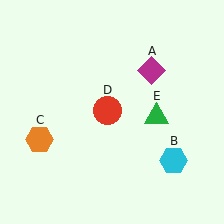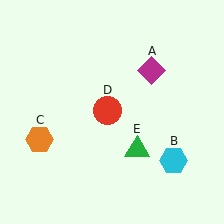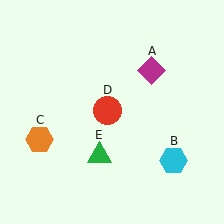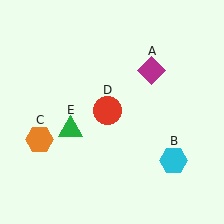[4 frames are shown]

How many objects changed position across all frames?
1 object changed position: green triangle (object E).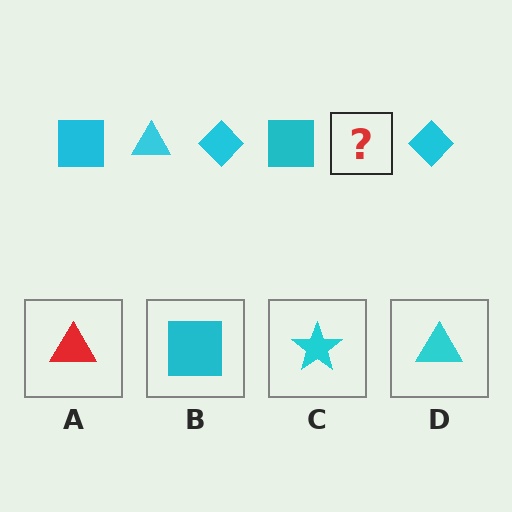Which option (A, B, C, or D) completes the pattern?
D.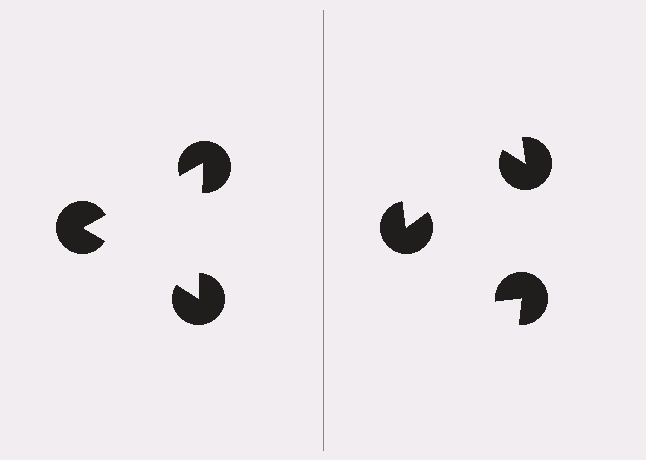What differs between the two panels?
The pac-man discs are positioned identically on both sides; only the wedge orientations differ. On the left they align to a triangle; on the right they are misaligned.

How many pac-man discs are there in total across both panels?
6 — 3 on each side.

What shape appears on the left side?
An illusory triangle.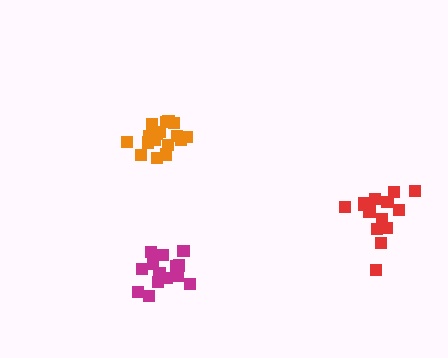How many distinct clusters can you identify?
There are 3 distinct clusters.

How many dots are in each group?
Group 1: 17 dots, Group 2: 16 dots, Group 3: 15 dots (48 total).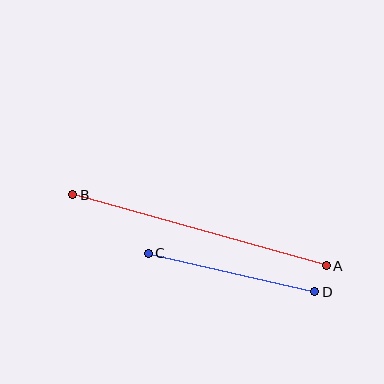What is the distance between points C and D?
The distance is approximately 171 pixels.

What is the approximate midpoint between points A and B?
The midpoint is at approximately (200, 230) pixels.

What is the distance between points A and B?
The distance is approximately 263 pixels.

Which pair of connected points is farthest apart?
Points A and B are farthest apart.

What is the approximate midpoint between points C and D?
The midpoint is at approximately (232, 273) pixels.